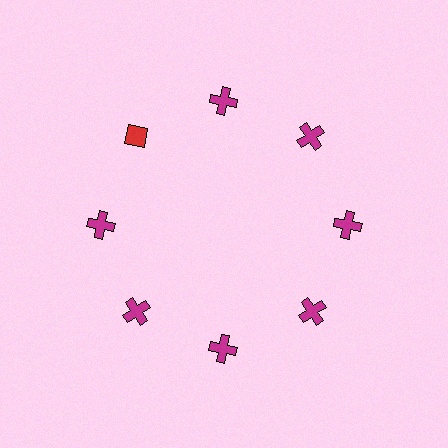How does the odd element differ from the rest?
It differs in both color (red instead of magenta) and shape (diamond instead of cross).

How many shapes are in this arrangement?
There are 8 shapes arranged in a ring pattern.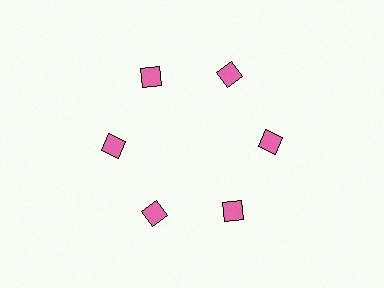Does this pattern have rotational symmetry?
Yes, this pattern has 6-fold rotational symmetry. It looks the same after rotating 60 degrees around the center.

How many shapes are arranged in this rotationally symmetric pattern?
There are 6 shapes, arranged in 6 groups of 1.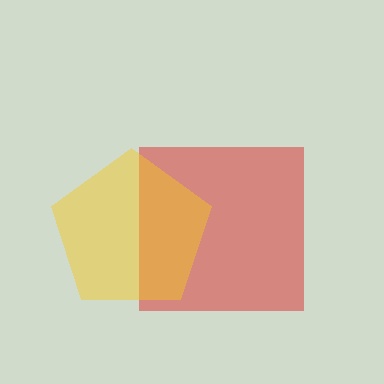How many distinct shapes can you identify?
There are 2 distinct shapes: a red square, a yellow pentagon.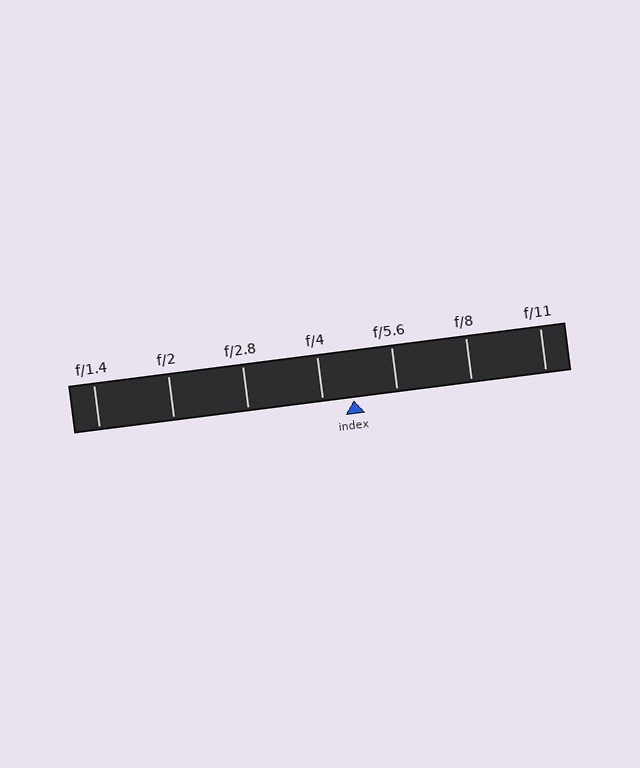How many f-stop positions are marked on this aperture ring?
There are 7 f-stop positions marked.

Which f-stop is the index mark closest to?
The index mark is closest to f/4.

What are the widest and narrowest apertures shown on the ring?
The widest aperture shown is f/1.4 and the narrowest is f/11.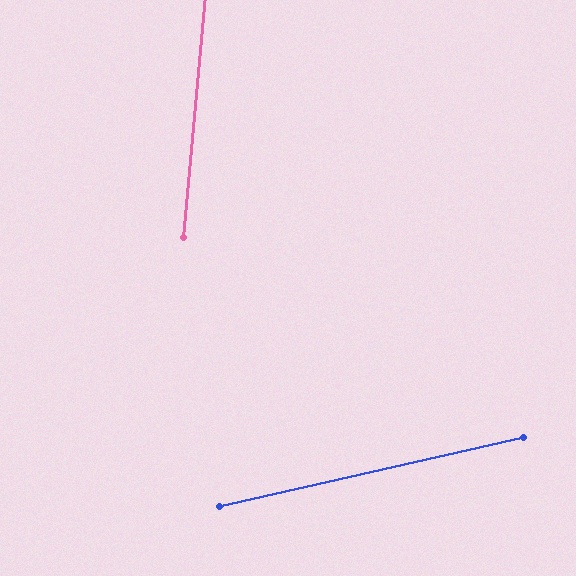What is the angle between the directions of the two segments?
Approximately 72 degrees.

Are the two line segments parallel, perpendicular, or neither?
Neither parallel nor perpendicular — they differ by about 72°.